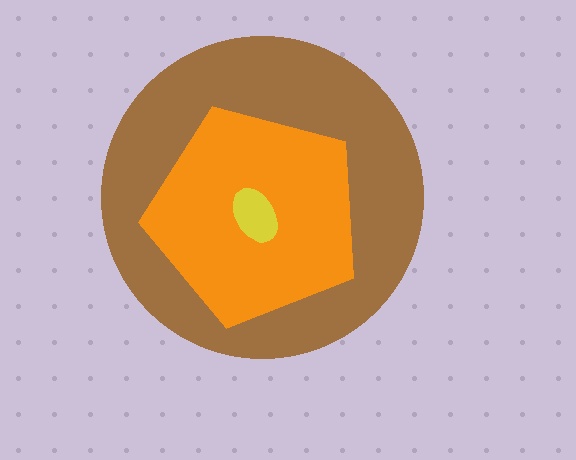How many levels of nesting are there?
3.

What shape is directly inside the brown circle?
The orange pentagon.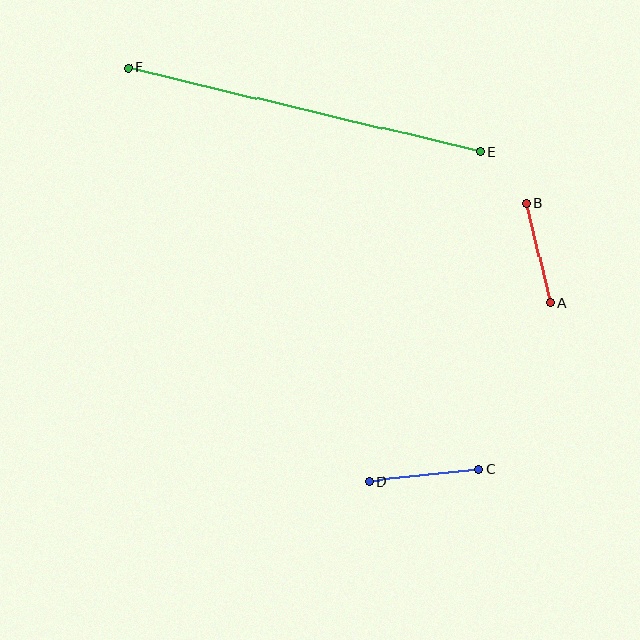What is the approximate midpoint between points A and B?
The midpoint is at approximately (538, 253) pixels.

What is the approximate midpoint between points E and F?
The midpoint is at approximately (304, 110) pixels.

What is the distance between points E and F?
The distance is approximately 362 pixels.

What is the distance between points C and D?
The distance is approximately 110 pixels.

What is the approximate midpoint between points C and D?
The midpoint is at approximately (424, 475) pixels.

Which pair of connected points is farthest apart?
Points E and F are farthest apart.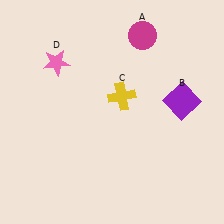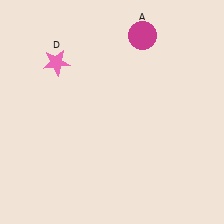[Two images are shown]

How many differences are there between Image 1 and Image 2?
There are 2 differences between the two images.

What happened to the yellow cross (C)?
The yellow cross (C) was removed in Image 2. It was in the top-right area of Image 1.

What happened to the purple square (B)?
The purple square (B) was removed in Image 2. It was in the top-right area of Image 1.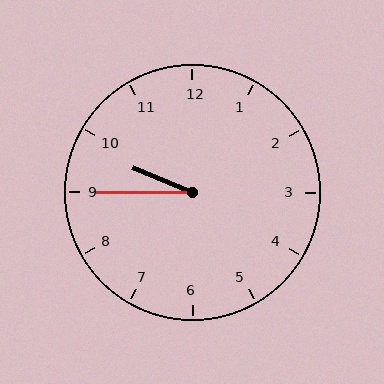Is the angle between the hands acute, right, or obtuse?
It is acute.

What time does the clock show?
9:45.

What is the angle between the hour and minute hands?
Approximately 22 degrees.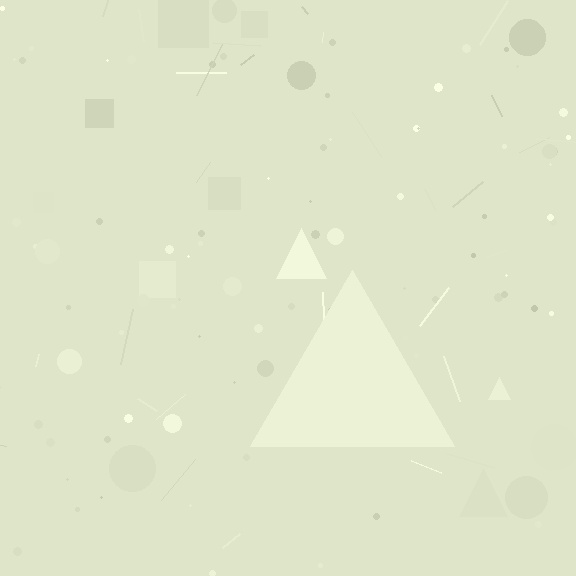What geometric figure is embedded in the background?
A triangle is embedded in the background.